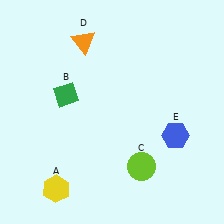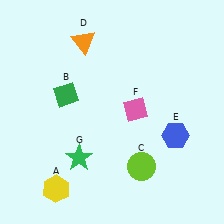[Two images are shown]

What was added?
A pink diamond (F), a green star (G) were added in Image 2.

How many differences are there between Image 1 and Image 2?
There are 2 differences between the two images.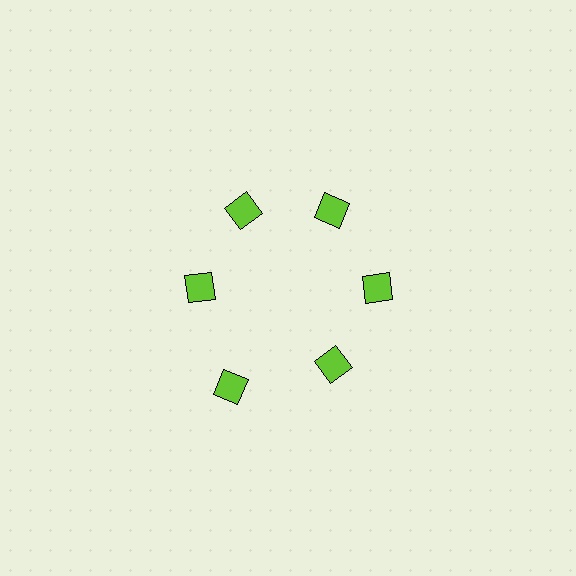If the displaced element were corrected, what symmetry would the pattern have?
It would have 6-fold rotational symmetry — the pattern would map onto itself every 60 degrees.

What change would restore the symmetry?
The symmetry would be restored by moving it inward, back onto the ring so that all 6 squares sit at equal angles and equal distance from the center.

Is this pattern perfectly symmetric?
No. The 6 lime squares are arranged in a ring, but one element near the 7 o'clock position is pushed outward from the center, breaking the 6-fold rotational symmetry.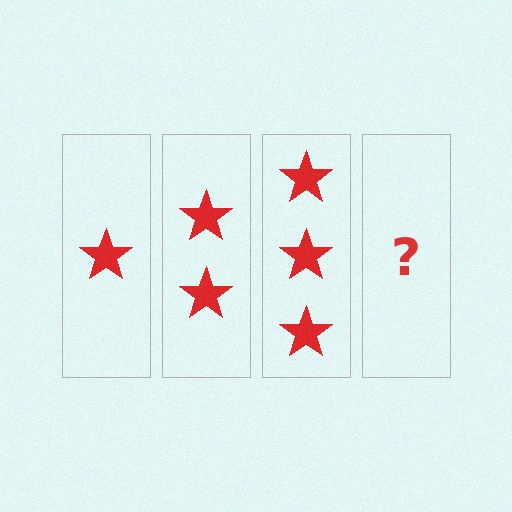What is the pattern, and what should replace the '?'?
The pattern is that each step adds one more star. The '?' should be 4 stars.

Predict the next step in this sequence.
The next step is 4 stars.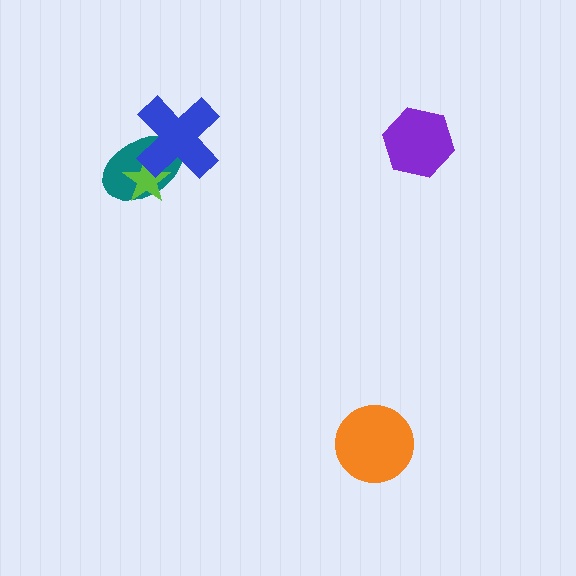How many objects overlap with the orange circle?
0 objects overlap with the orange circle.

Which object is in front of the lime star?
The blue cross is in front of the lime star.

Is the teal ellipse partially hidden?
Yes, it is partially covered by another shape.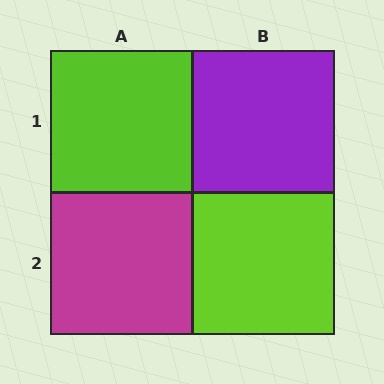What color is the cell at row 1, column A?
Lime.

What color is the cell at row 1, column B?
Purple.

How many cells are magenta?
1 cell is magenta.